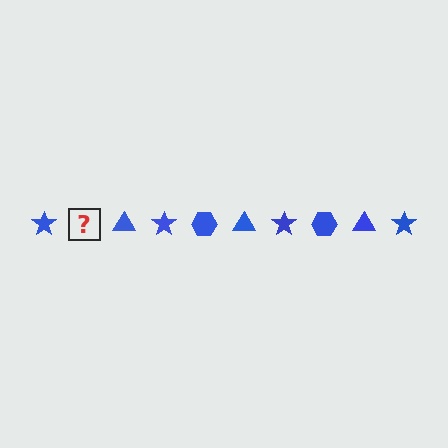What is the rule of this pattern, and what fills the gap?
The rule is that the pattern cycles through star, hexagon, triangle shapes in blue. The gap should be filled with a blue hexagon.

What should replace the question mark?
The question mark should be replaced with a blue hexagon.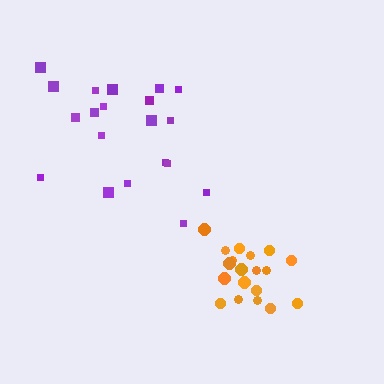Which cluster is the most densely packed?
Orange.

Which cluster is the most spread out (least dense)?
Purple.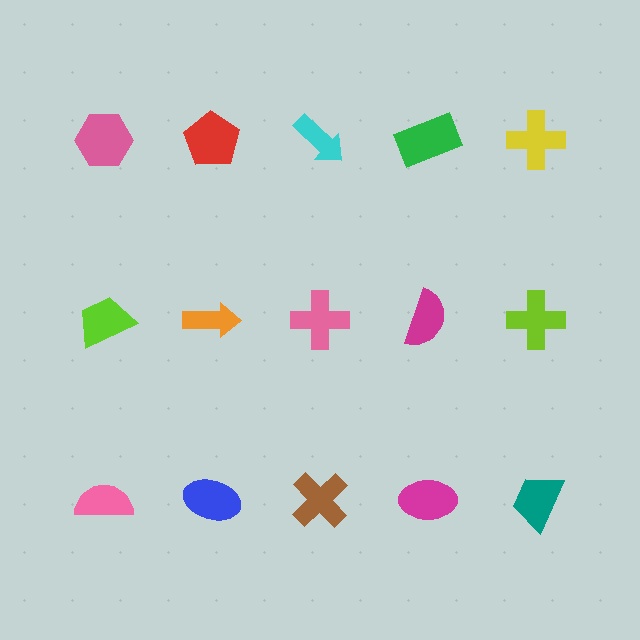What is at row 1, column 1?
A pink hexagon.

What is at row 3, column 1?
A pink semicircle.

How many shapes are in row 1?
5 shapes.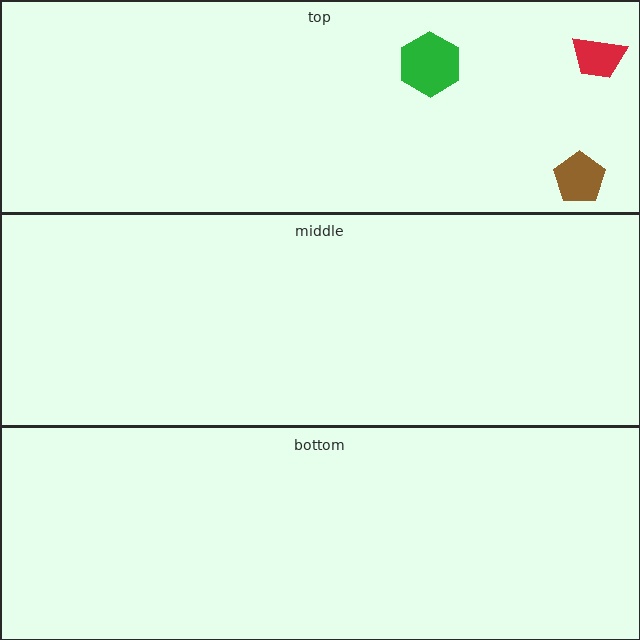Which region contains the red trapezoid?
The top region.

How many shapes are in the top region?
3.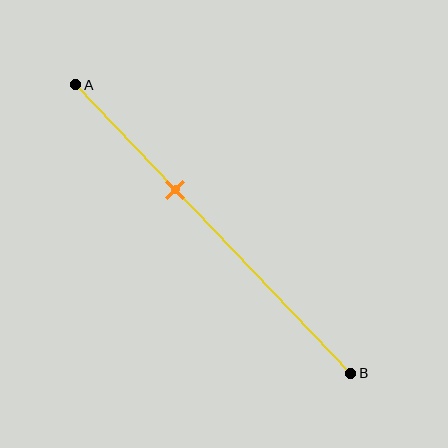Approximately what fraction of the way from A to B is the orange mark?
The orange mark is approximately 35% of the way from A to B.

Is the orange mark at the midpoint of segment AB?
No, the mark is at about 35% from A, not at the 50% midpoint.